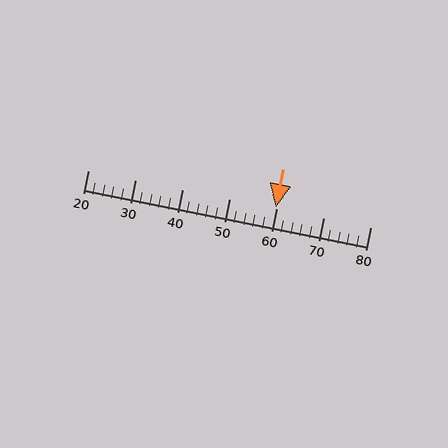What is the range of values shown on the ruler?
The ruler shows values from 20 to 80.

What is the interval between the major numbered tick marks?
The major tick marks are spaced 10 units apart.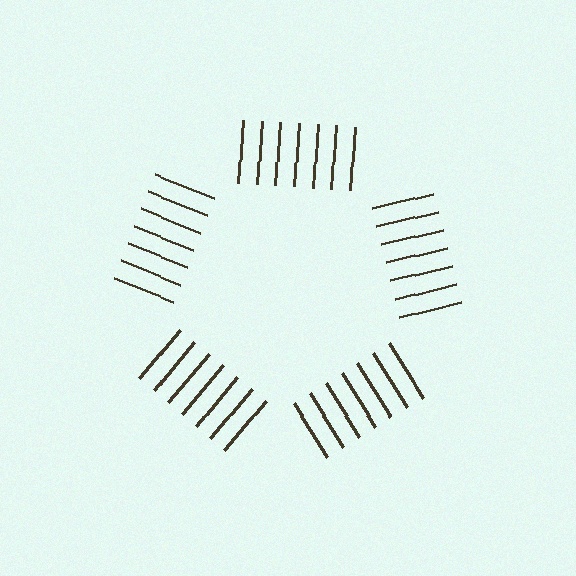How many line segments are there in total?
35 — 7 along each of the 5 edges.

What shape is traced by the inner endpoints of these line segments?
An illusory pentagon — the line segments terminate on its edges but no continuous stroke is drawn.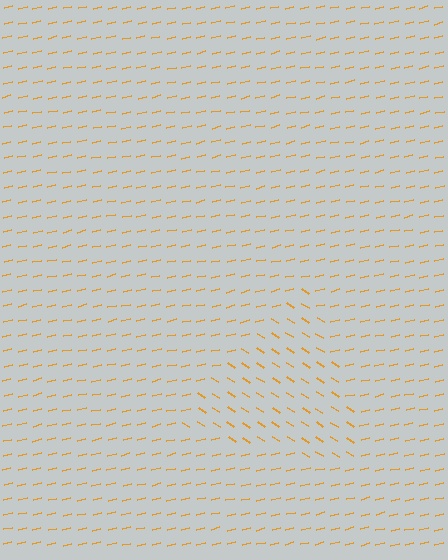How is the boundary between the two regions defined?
The boundary is defined purely by a change in line orientation (approximately 45 degrees difference). All lines are the same color and thickness.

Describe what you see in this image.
The image is filled with small orange line segments. A triangle region in the image has lines oriented differently from the surrounding lines, creating a visible texture boundary.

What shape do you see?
I see a triangle.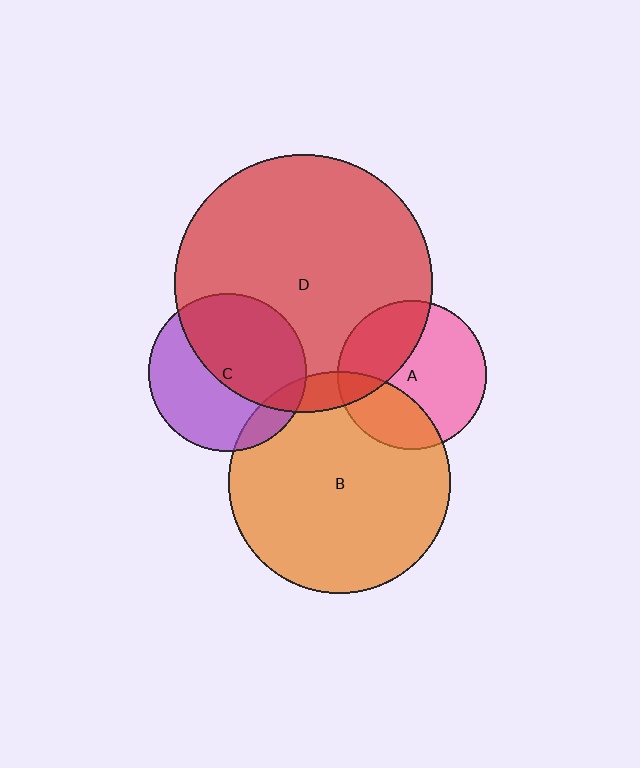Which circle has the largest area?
Circle D (red).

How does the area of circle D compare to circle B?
Approximately 1.4 times.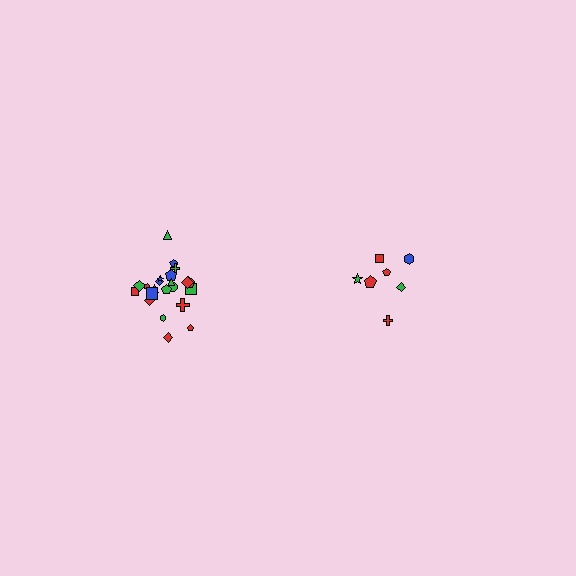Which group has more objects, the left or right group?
The left group.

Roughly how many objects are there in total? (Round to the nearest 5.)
Roughly 30 objects in total.